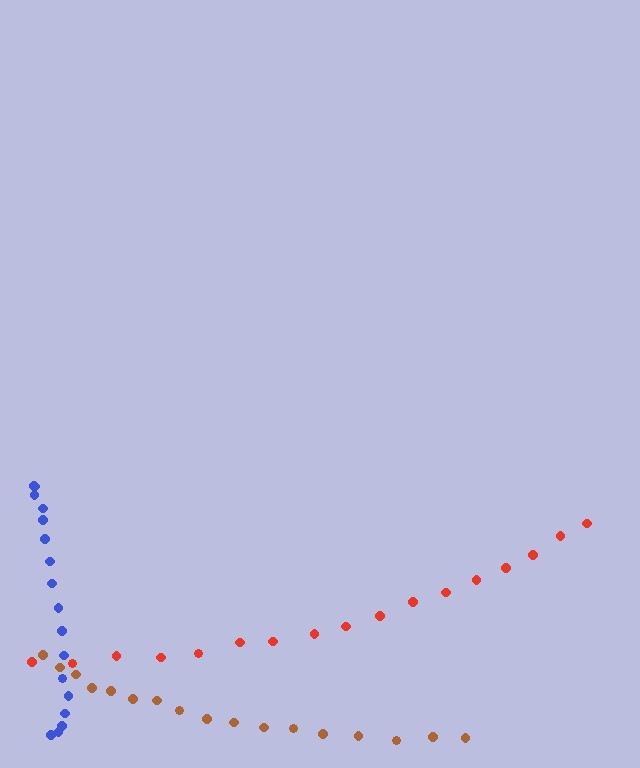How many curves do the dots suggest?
There are 3 distinct paths.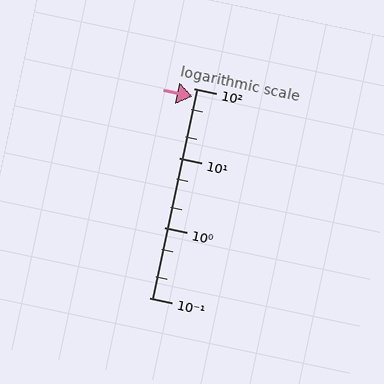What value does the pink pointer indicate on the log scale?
The pointer indicates approximately 76.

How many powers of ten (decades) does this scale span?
The scale spans 3 decades, from 0.1 to 100.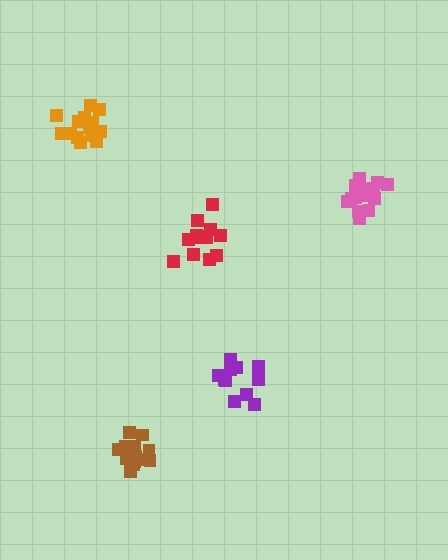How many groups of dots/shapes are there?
There are 5 groups.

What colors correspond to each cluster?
The clusters are colored: red, brown, purple, pink, orange.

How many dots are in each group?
Group 1: 14 dots, Group 2: 14 dots, Group 3: 12 dots, Group 4: 14 dots, Group 5: 15 dots (69 total).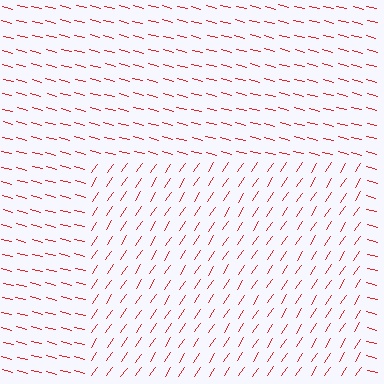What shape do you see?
I see a rectangle.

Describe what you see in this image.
The image is filled with small red line segments. A rectangle region in the image has lines oriented differently from the surrounding lines, creating a visible texture boundary.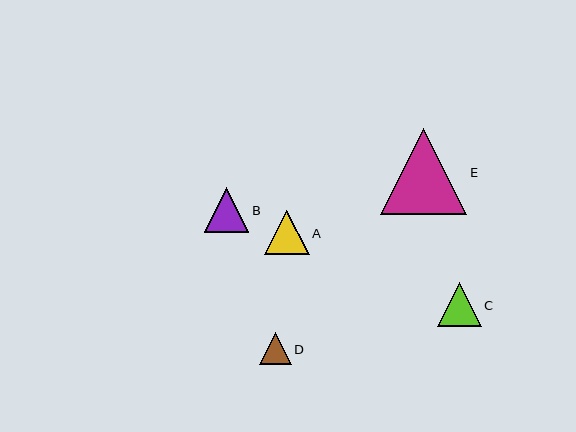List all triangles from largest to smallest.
From largest to smallest: E, B, A, C, D.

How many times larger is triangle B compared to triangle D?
Triangle B is approximately 1.4 times the size of triangle D.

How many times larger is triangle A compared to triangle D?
Triangle A is approximately 1.4 times the size of triangle D.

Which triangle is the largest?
Triangle E is the largest with a size of approximately 86 pixels.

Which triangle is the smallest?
Triangle D is the smallest with a size of approximately 31 pixels.